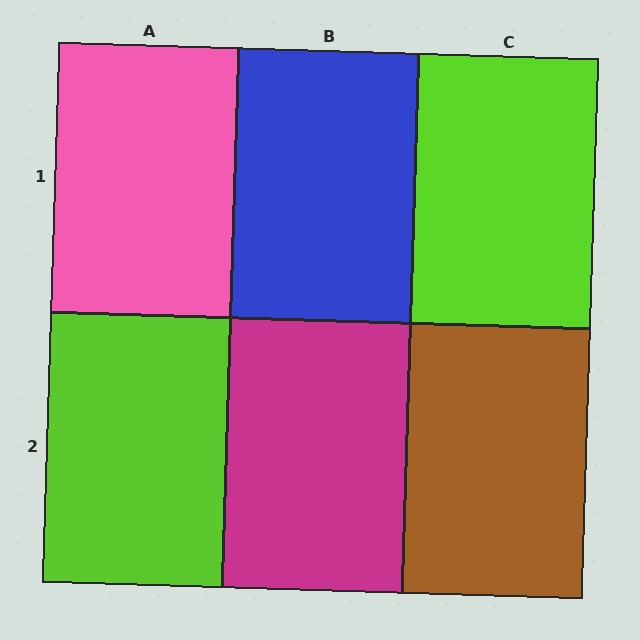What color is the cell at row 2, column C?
Brown.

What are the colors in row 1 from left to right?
Pink, blue, lime.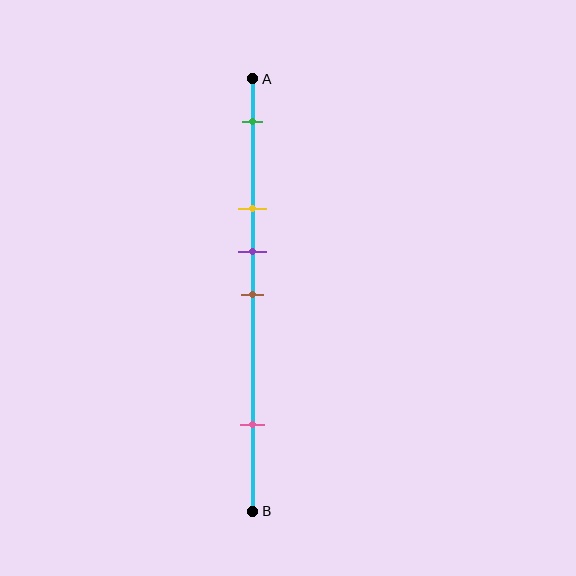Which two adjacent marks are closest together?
The purple and brown marks are the closest adjacent pair.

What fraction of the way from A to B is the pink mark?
The pink mark is approximately 80% (0.8) of the way from A to B.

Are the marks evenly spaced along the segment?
No, the marks are not evenly spaced.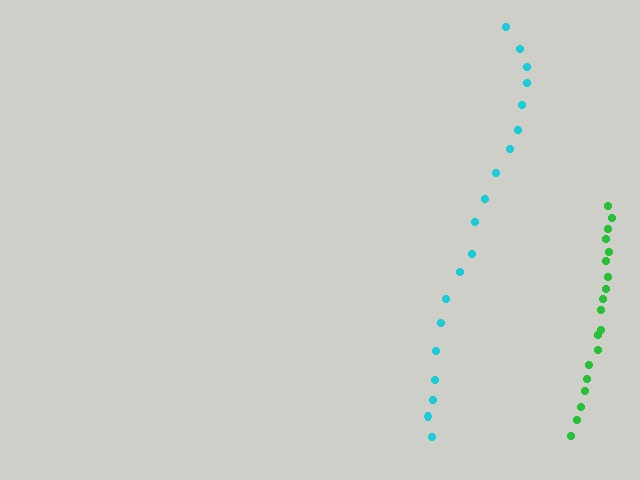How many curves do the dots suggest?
There are 2 distinct paths.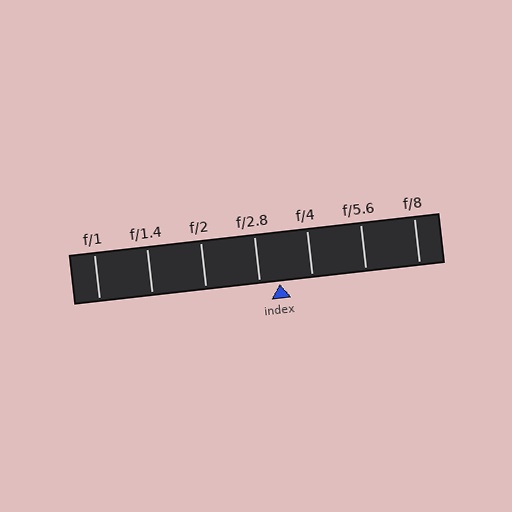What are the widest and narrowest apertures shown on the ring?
The widest aperture shown is f/1 and the narrowest is f/8.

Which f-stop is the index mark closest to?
The index mark is closest to f/2.8.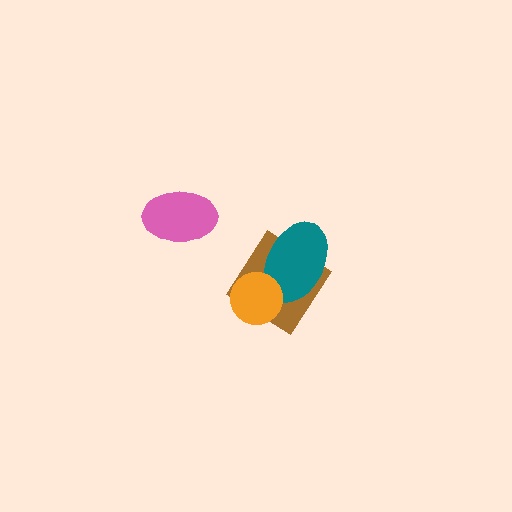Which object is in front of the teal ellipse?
The orange circle is in front of the teal ellipse.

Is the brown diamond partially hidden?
Yes, it is partially covered by another shape.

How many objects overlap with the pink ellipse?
0 objects overlap with the pink ellipse.